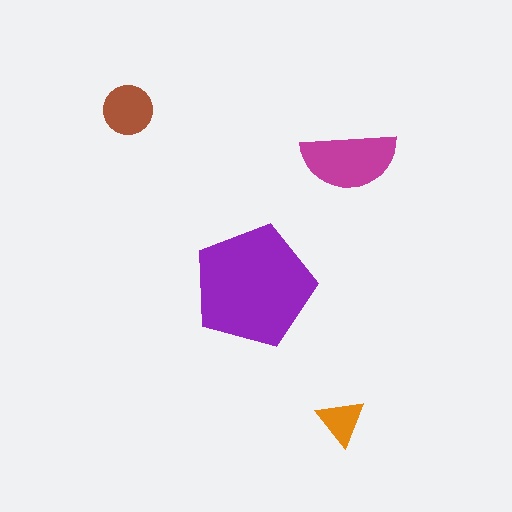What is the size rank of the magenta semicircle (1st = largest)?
2nd.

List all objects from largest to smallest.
The purple pentagon, the magenta semicircle, the brown circle, the orange triangle.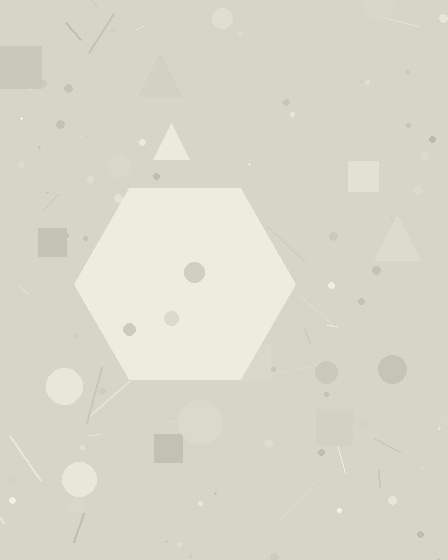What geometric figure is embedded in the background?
A hexagon is embedded in the background.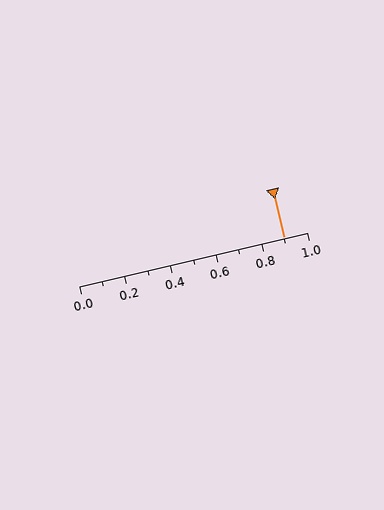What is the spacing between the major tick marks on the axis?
The major ticks are spaced 0.2 apart.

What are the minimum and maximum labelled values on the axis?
The axis runs from 0.0 to 1.0.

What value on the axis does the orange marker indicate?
The marker indicates approximately 0.9.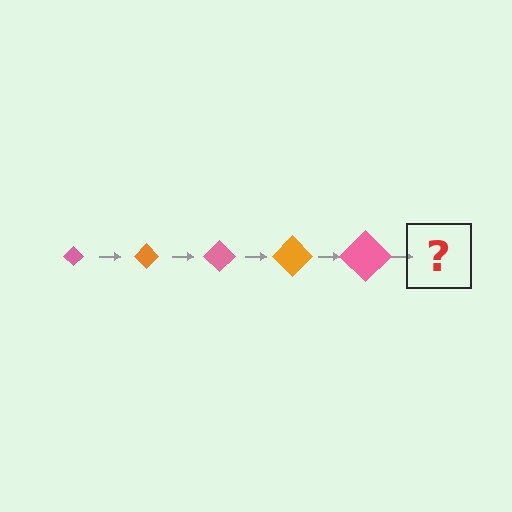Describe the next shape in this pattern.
It should be an orange diamond, larger than the previous one.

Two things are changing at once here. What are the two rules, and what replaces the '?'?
The two rules are that the diamond grows larger each step and the color cycles through pink and orange. The '?' should be an orange diamond, larger than the previous one.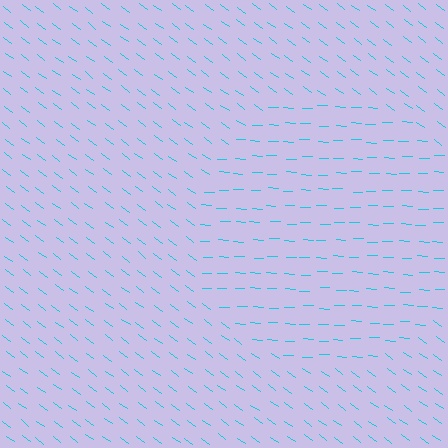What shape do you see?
I see a circle.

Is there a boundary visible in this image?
Yes, there is a texture boundary formed by a change in line orientation.